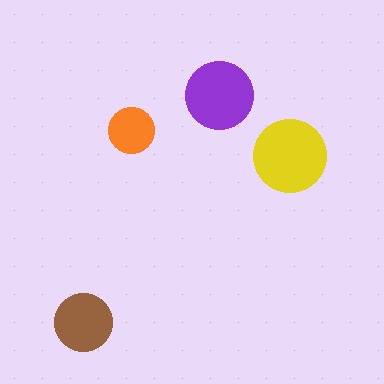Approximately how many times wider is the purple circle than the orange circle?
About 1.5 times wider.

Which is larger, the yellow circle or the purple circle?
The yellow one.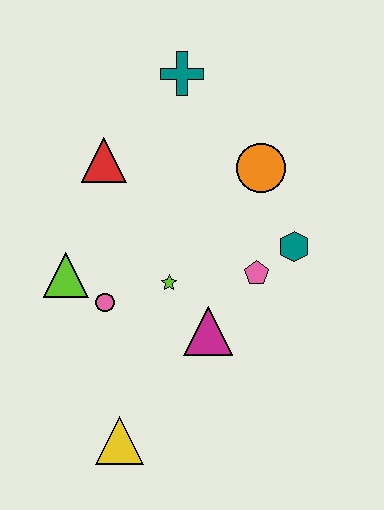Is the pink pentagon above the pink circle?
Yes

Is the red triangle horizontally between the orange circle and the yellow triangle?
No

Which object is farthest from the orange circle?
The yellow triangle is farthest from the orange circle.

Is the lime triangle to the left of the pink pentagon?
Yes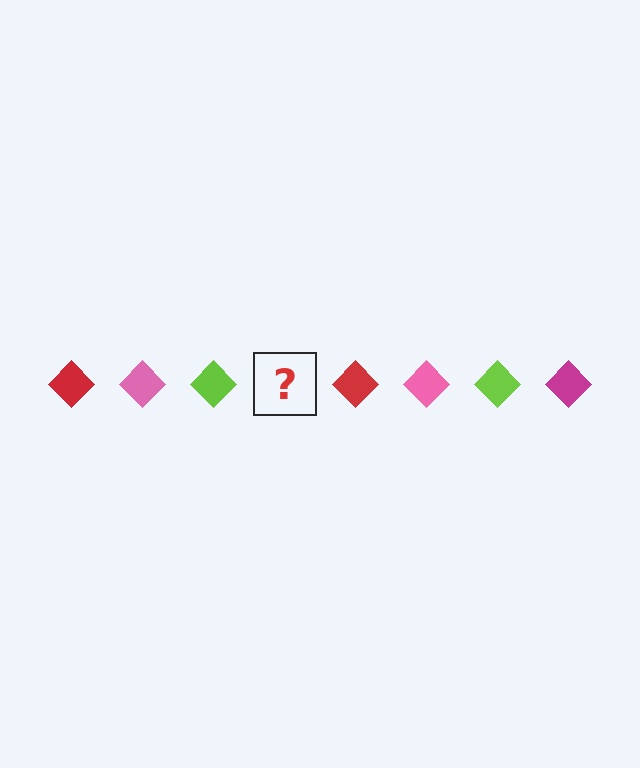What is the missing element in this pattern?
The missing element is a magenta diamond.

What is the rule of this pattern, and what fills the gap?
The rule is that the pattern cycles through red, pink, lime, magenta diamonds. The gap should be filled with a magenta diamond.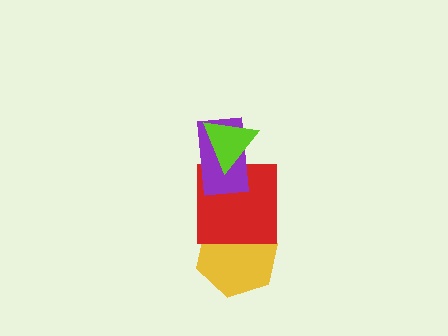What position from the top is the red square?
The red square is 3rd from the top.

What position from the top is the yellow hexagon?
The yellow hexagon is 4th from the top.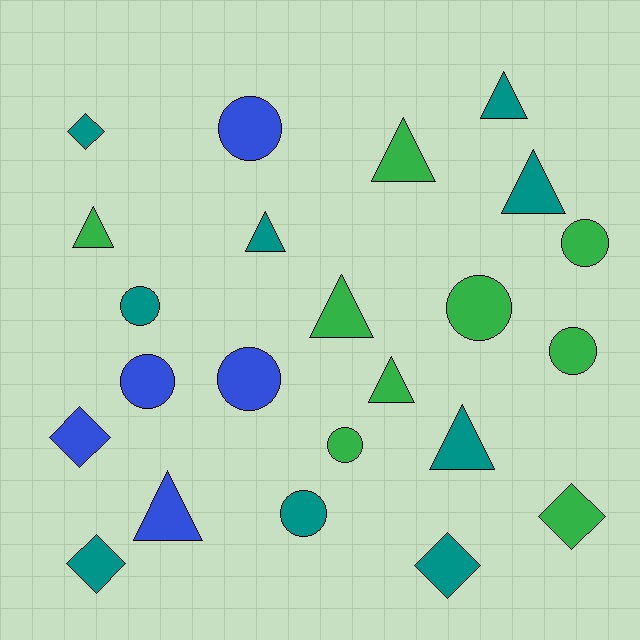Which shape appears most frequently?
Triangle, with 9 objects.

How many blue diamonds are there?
There is 1 blue diamond.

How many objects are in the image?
There are 23 objects.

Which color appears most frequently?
Teal, with 9 objects.